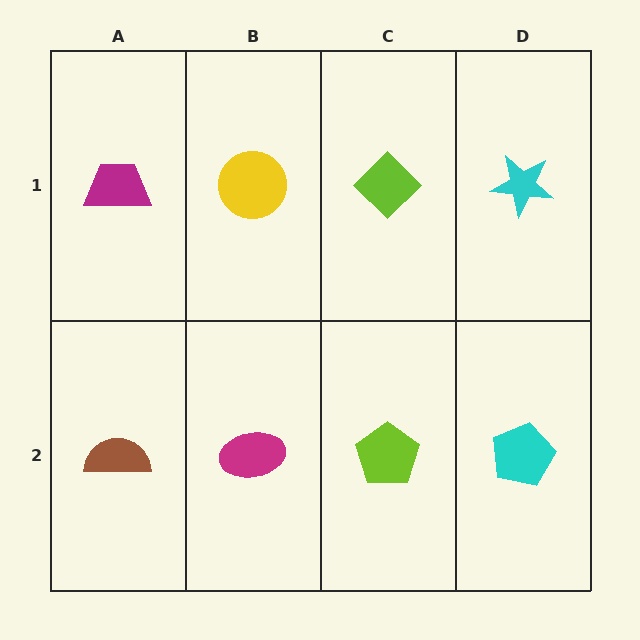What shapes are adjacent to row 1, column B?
A magenta ellipse (row 2, column B), a magenta trapezoid (row 1, column A), a lime diamond (row 1, column C).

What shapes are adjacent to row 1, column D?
A cyan pentagon (row 2, column D), a lime diamond (row 1, column C).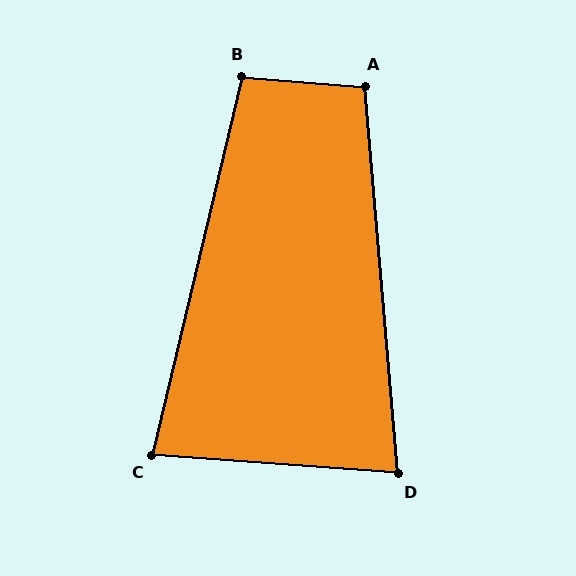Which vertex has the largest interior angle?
A, at approximately 99 degrees.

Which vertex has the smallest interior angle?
C, at approximately 81 degrees.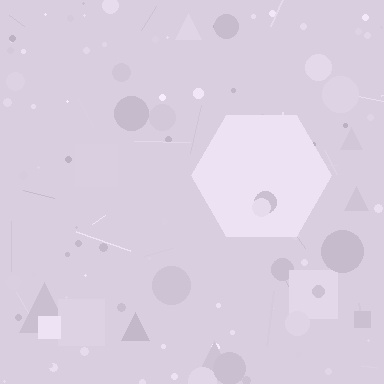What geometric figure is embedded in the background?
A hexagon is embedded in the background.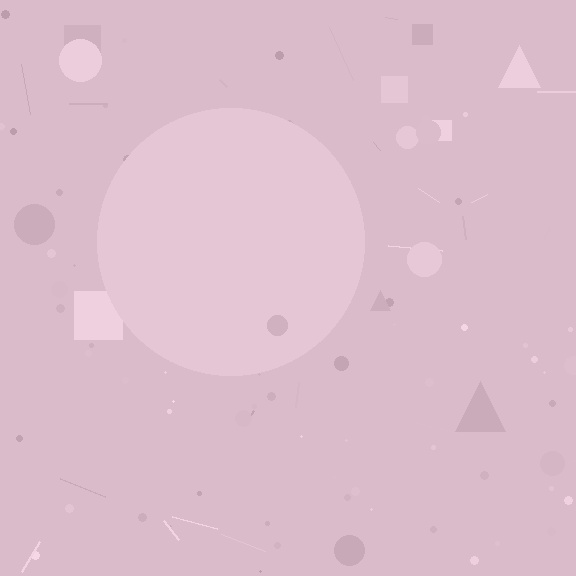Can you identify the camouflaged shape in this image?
The camouflaged shape is a circle.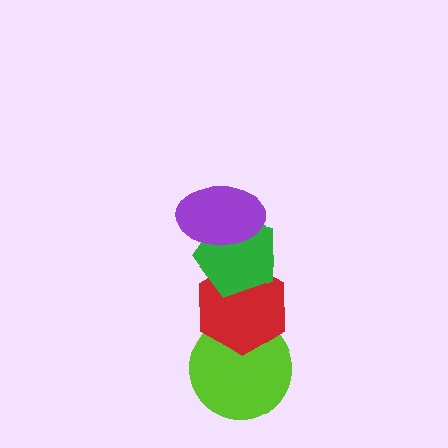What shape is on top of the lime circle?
The red hexagon is on top of the lime circle.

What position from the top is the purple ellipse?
The purple ellipse is 1st from the top.